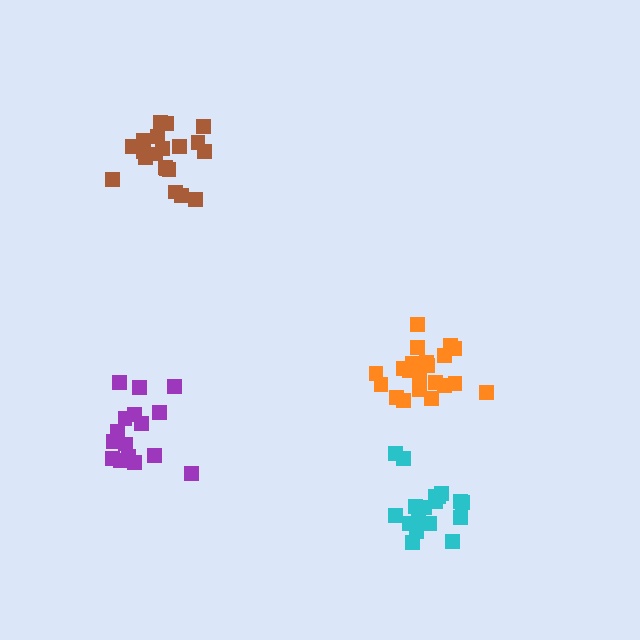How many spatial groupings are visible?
There are 4 spatial groupings.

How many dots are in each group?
Group 1: 16 dots, Group 2: 18 dots, Group 3: 21 dots, Group 4: 20 dots (75 total).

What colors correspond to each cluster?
The clusters are colored: purple, cyan, orange, brown.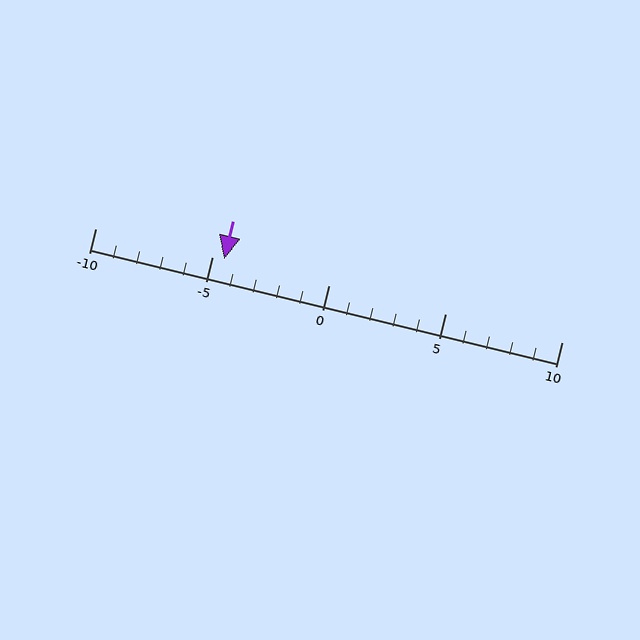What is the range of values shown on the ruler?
The ruler shows values from -10 to 10.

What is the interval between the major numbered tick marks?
The major tick marks are spaced 5 units apart.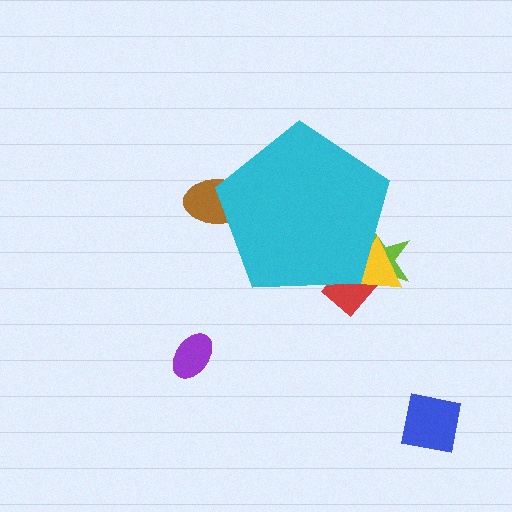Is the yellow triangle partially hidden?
Yes, the yellow triangle is partially hidden behind the cyan pentagon.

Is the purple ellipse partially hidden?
No, the purple ellipse is fully visible.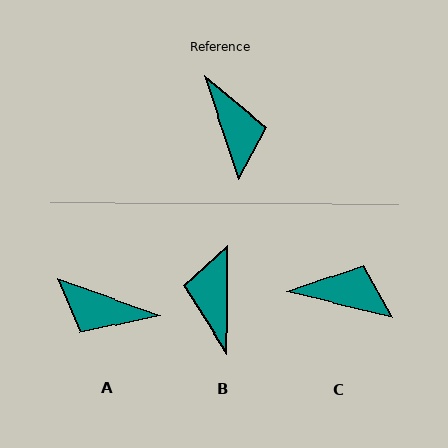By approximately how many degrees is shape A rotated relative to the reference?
Approximately 128 degrees clockwise.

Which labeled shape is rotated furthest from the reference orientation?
B, about 162 degrees away.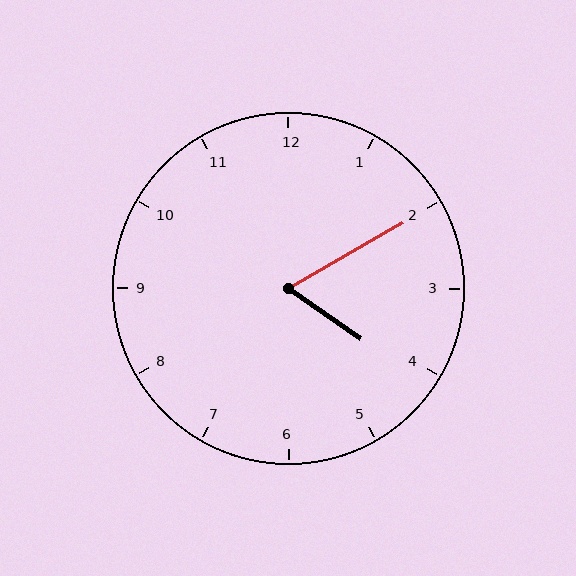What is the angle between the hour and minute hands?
Approximately 65 degrees.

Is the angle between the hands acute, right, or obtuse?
It is acute.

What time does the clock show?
4:10.